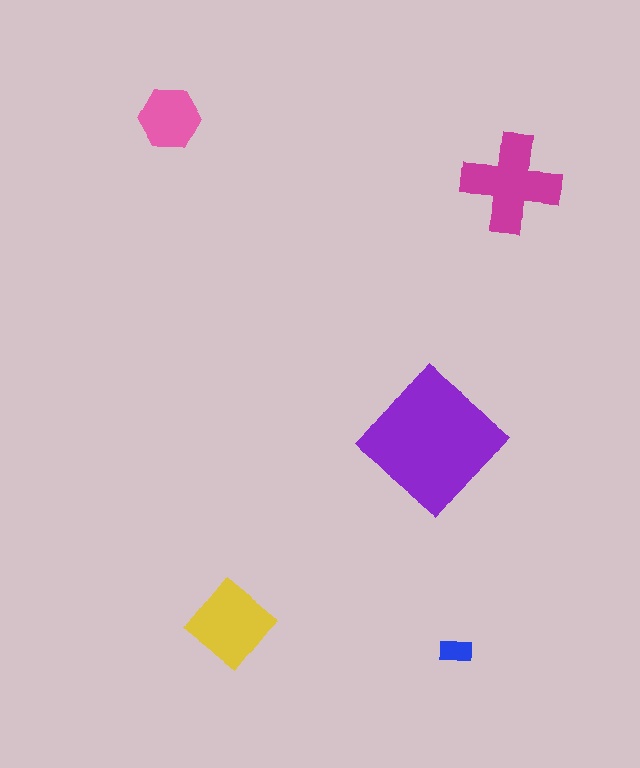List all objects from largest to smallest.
The purple diamond, the magenta cross, the yellow diamond, the pink hexagon, the blue rectangle.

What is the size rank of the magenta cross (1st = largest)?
2nd.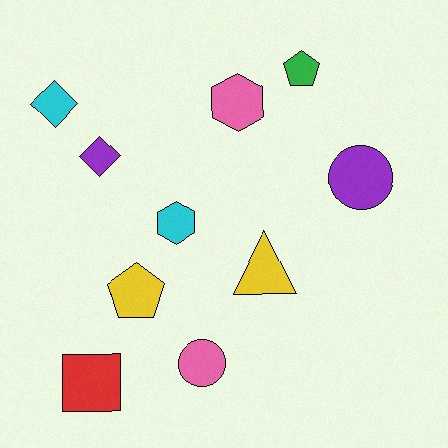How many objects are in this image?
There are 10 objects.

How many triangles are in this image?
There is 1 triangle.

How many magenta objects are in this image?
There are no magenta objects.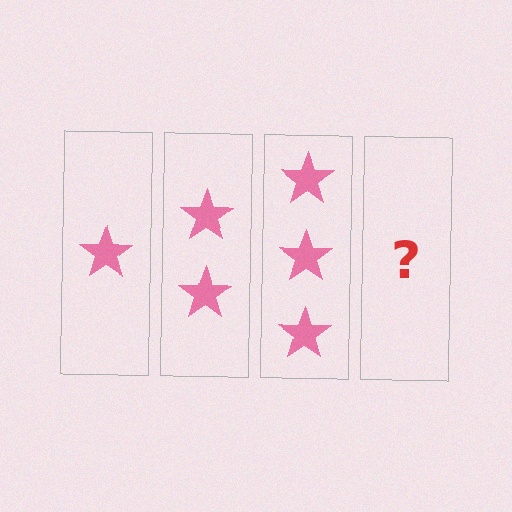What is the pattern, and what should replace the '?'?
The pattern is that each step adds one more star. The '?' should be 4 stars.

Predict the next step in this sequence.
The next step is 4 stars.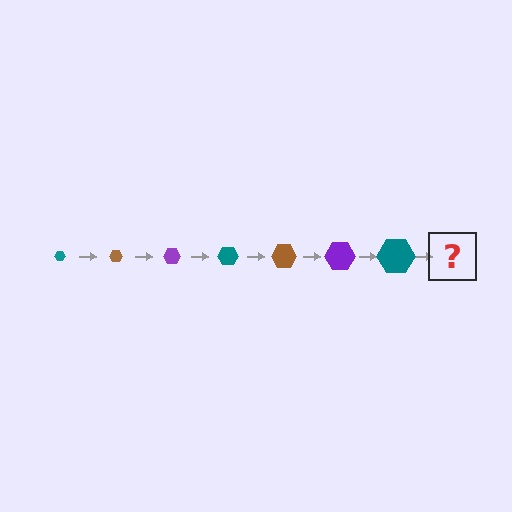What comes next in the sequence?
The next element should be a brown hexagon, larger than the previous one.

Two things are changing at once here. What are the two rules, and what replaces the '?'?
The two rules are that the hexagon grows larger each step and the color cycles through teal, brown, and purple. The '?' should be a brown hexagon, larger than the previous one.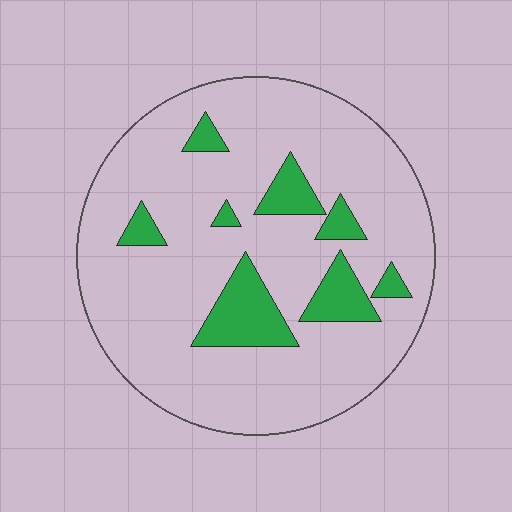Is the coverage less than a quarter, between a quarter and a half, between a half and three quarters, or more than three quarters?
Less than a quarter.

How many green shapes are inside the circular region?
8.